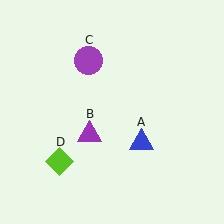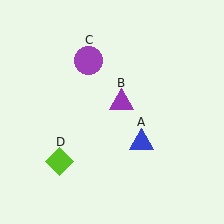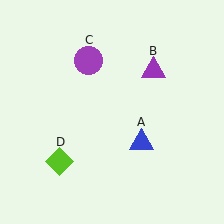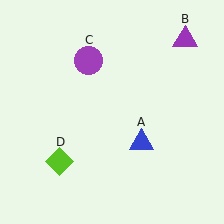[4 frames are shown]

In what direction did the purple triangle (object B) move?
The purple triangle (object B) moved up and to the right.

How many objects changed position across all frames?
1 object changed position: purple triangle (object B).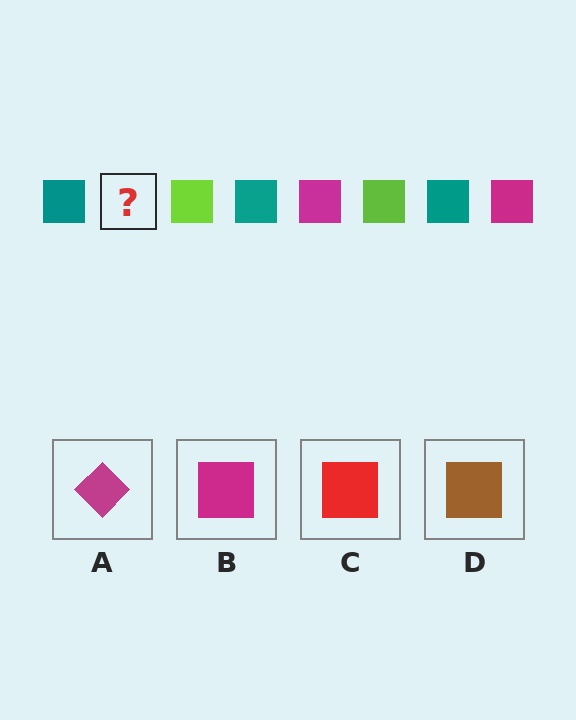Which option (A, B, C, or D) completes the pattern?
B.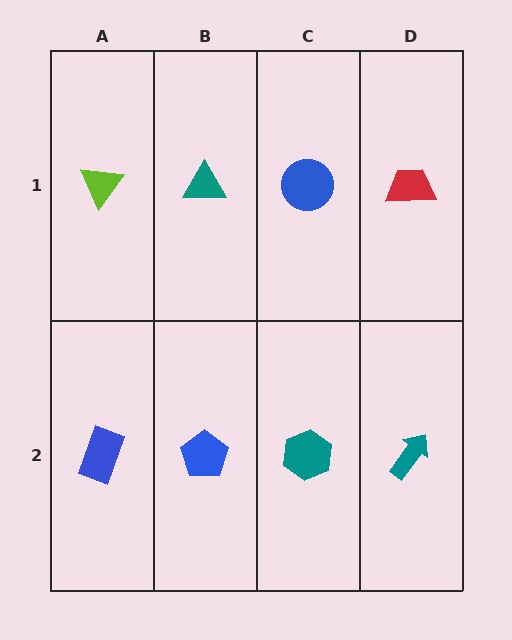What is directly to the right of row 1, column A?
A teal triangle.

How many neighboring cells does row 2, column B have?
3.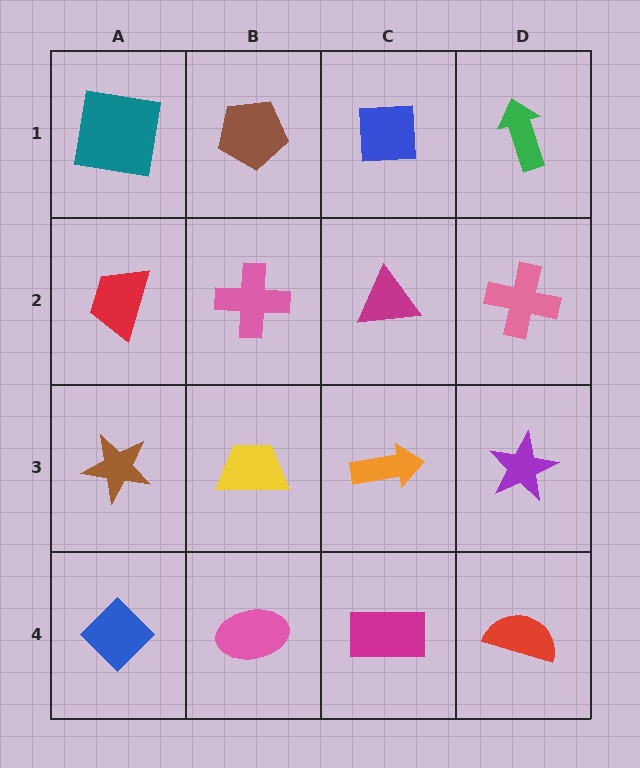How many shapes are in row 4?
4 shapes.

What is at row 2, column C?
A magenta triangle.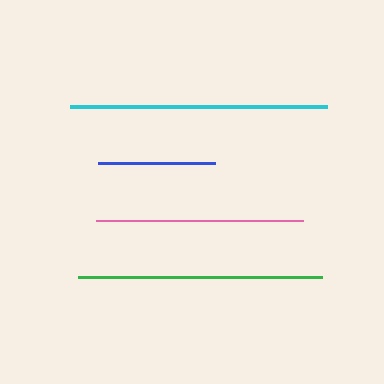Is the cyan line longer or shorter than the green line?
The cyan line is longer than the green line.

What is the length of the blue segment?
The blue segment is approximately 116 pixels long.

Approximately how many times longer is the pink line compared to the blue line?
The pink line is approximately 1.8 times the length of the blue line.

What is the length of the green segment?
The green segment is approximately 244 pixels long.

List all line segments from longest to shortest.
From longest to shortest: cyan, green, pink, blue.